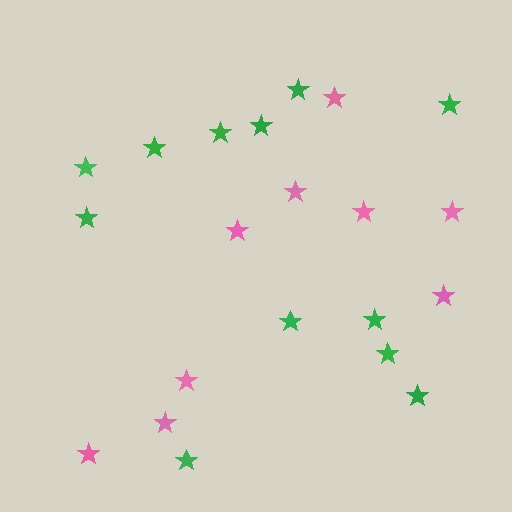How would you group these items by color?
There are 2 groups: one group of pink stars (9) and one group of green stars (12).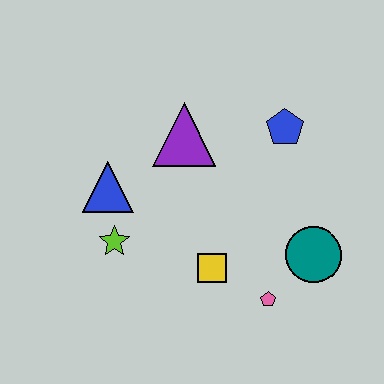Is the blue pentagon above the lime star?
Yes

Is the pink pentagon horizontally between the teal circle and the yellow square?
Yes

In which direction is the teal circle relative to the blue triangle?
The teal circle is to the right of the blue triangle.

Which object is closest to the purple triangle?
The blue triangle is closest to the purple triangle.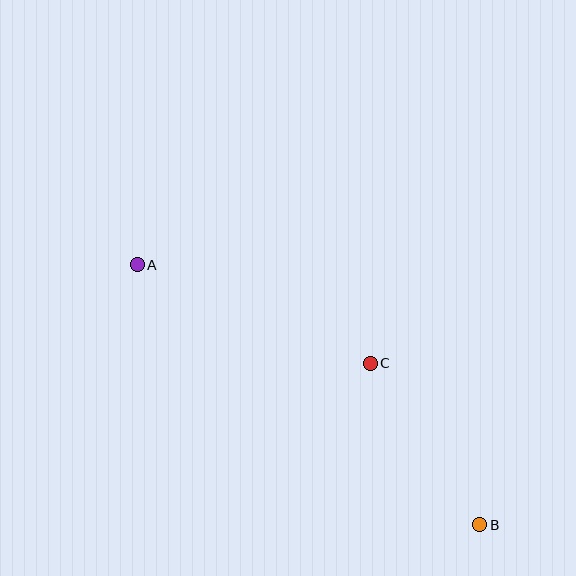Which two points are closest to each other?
Points B and C are closest to each other.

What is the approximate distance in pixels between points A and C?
The distance between A and C is approximately 253 pixels.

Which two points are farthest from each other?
Points A and B are farthest from each other.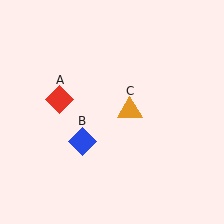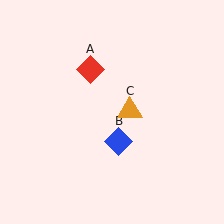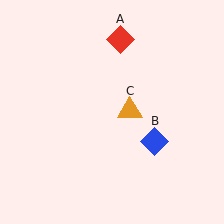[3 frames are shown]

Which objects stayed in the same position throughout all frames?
Orange triangle (object C) remained stationary.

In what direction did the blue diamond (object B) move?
The blue diamond (object B) moved right.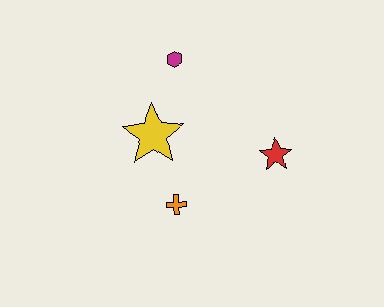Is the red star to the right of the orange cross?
Yes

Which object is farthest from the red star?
The magenta hexagon is farthest from the red star.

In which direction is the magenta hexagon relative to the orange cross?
The magenta hexagon is above the orange cross.